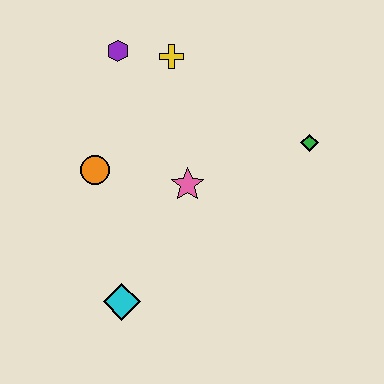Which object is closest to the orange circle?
The pink star is closest to the orange circle.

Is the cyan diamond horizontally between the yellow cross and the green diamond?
No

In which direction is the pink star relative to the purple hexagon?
The pink star is below the purple hexagon.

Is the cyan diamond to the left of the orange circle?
No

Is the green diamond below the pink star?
No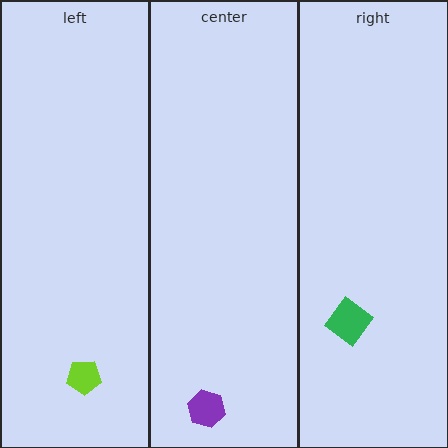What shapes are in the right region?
The green diamond.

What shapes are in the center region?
The purple hexagon.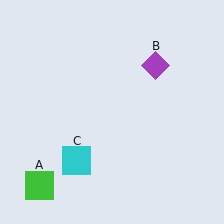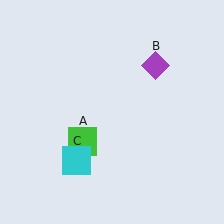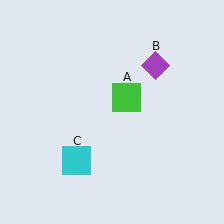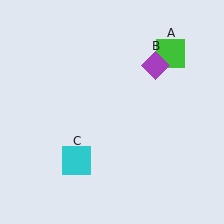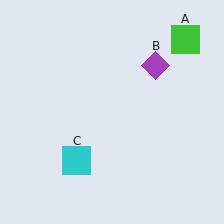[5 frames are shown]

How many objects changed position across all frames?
1 object changed position: green square (object A).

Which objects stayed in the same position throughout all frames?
Purple diamond (object B) and cyan square (object C) remained stationary.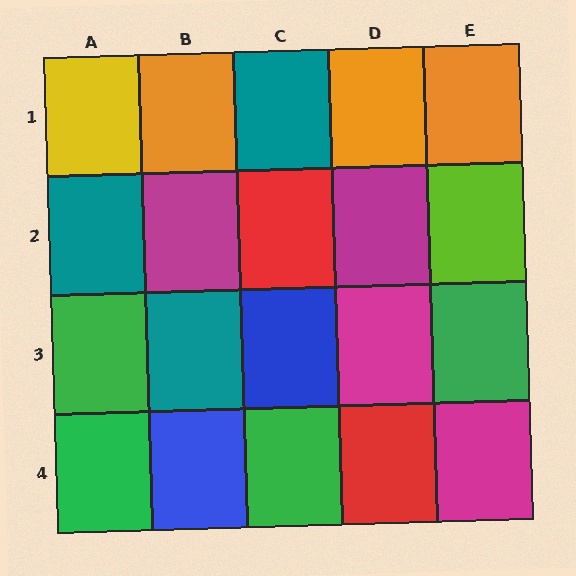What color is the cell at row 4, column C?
Green.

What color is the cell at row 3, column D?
Magenta.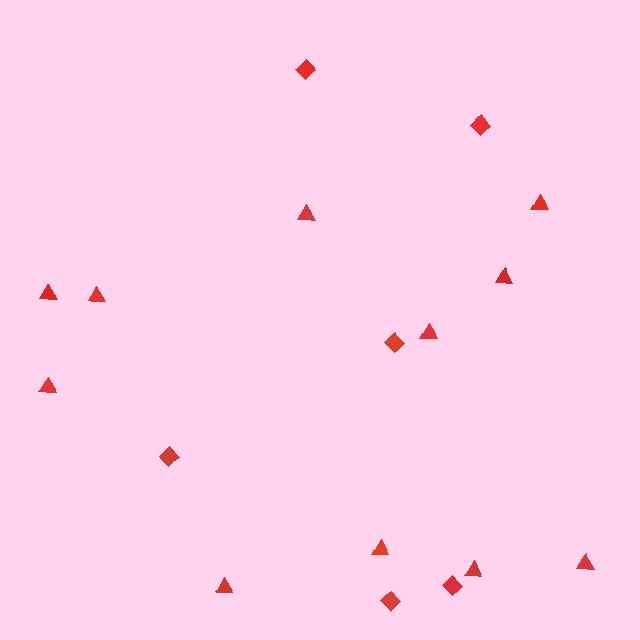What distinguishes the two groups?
There are 2 groups: one group of triangles (11) and one group of diamonds (6).